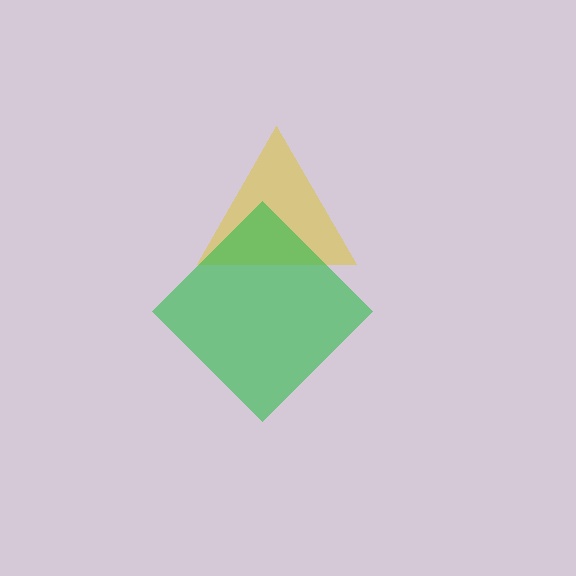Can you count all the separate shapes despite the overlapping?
Yes, there are 2 separate shapes.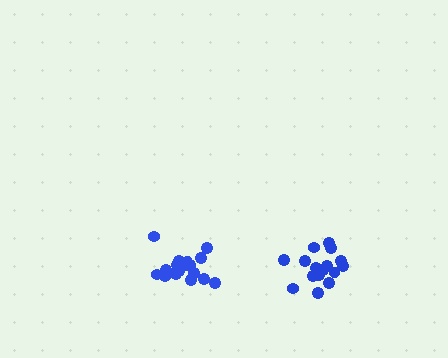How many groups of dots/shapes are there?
There are 2 groups.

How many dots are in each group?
Group 1: 18 dots, Group 2: 16 dots (34 total).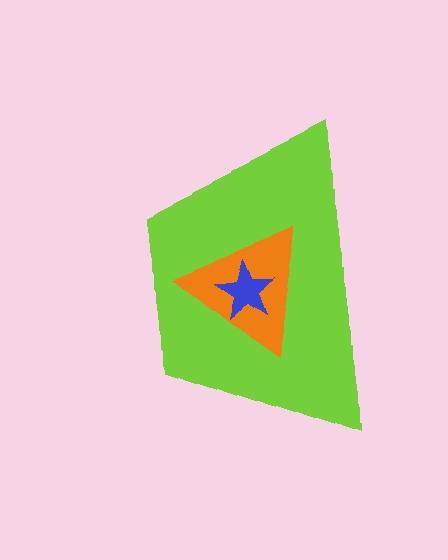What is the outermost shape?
The lime trapezoid.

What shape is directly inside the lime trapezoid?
The orange triangle.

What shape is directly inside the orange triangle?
The blue star.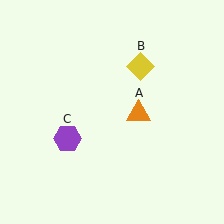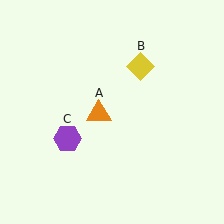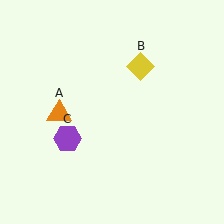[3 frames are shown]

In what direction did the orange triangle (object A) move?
The orange triangle (object A) moved left.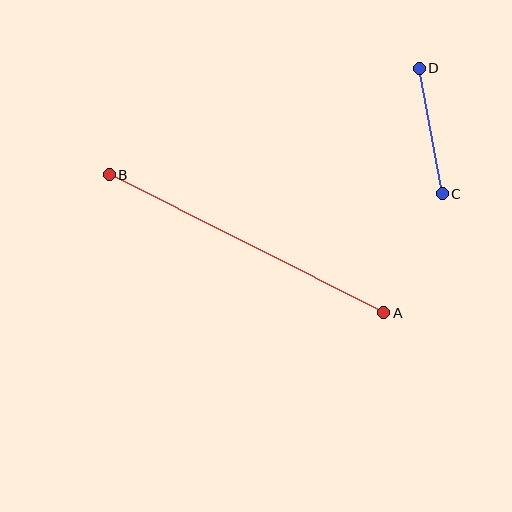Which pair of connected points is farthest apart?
Points A and B are farthest apart.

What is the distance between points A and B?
The distance is approximately 307 pixels.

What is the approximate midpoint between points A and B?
The midpoint is at approximately (246, 244) pixels.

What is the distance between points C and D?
The distance is approximately 128 pixels.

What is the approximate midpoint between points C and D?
The midpoint is at approximately (431, 131) pixels.